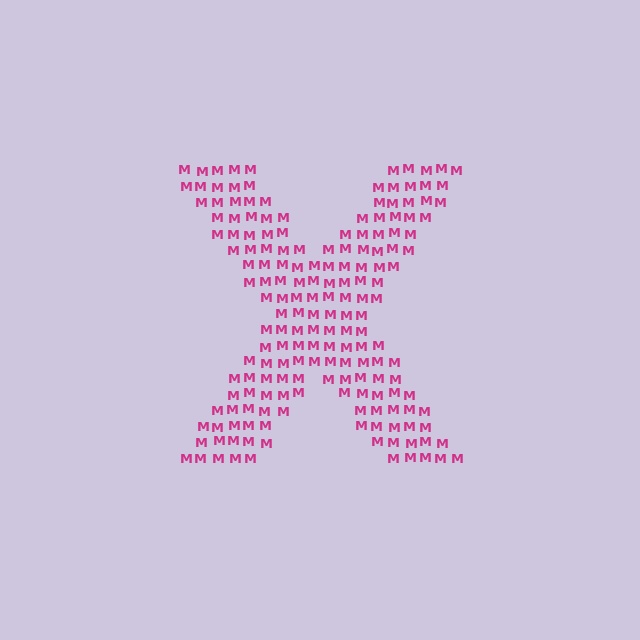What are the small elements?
The small elements are letter M's.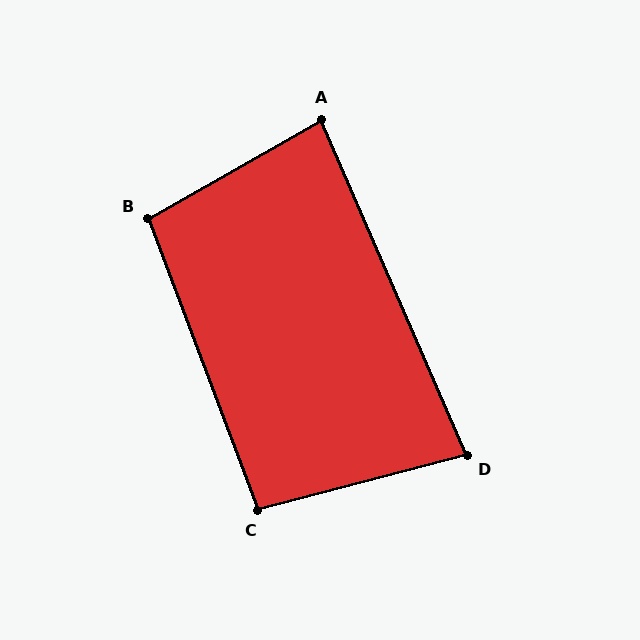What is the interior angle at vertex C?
Approximately 96 degrees (obtuse).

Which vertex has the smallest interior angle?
D, at approximately 81 degrees.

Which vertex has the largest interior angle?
B, at approximately 99 degrees.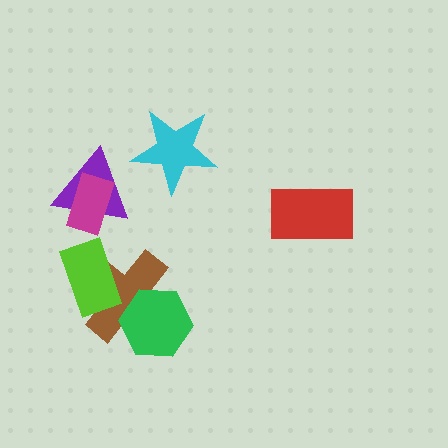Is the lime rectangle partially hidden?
No, no other shape covers it.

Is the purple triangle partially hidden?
Yes, it is partially covered by another shape.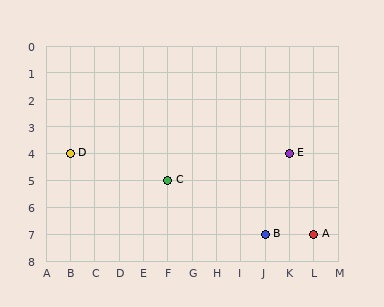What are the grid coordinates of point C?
Point C is at grid coordinates (F, 5).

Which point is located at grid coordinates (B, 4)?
Point D is at (B, 4).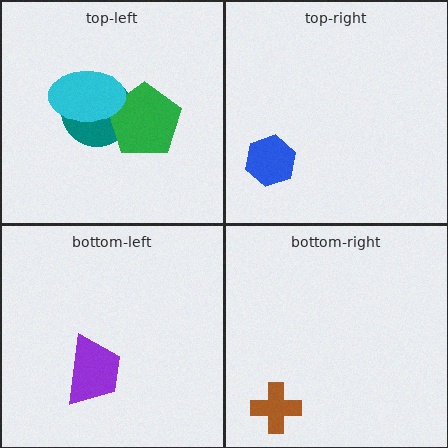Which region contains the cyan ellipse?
The top-left region.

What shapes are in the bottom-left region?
The purple trapezoid.